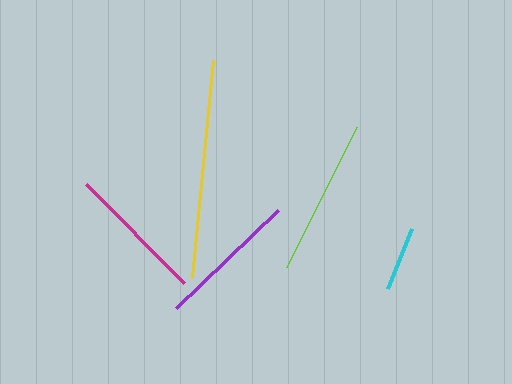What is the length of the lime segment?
The lime segment is approximately 157 pixels long.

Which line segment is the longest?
The yellow line is the longest at approximately 218 pixels.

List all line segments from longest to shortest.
From longest to shortest: yellow, lime, purple, magenta, cyan.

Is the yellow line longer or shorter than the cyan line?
The yellow line is longer than the cyan line.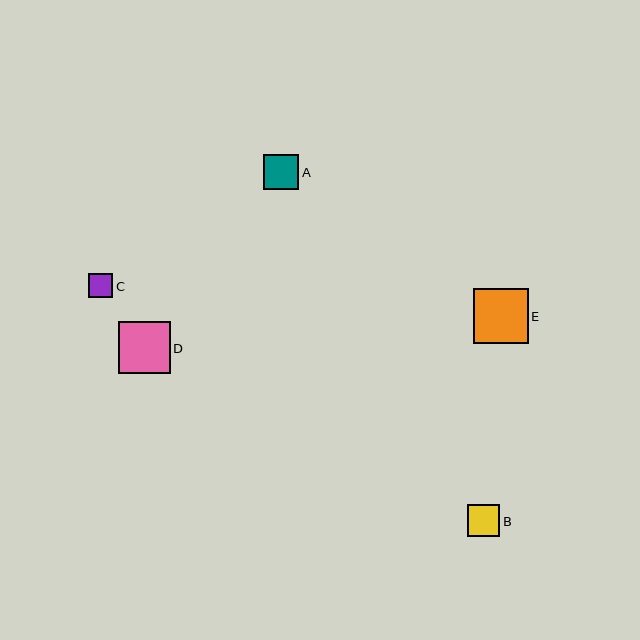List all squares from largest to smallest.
From largest to smallest: E, D, A, B, C.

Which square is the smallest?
Square C is the smallest with a size of approximately 24 pixels.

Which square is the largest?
Square E is the largest with a size of approximately 55 pixels.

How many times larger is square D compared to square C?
Square D is approximately 2.2 times the size of square C.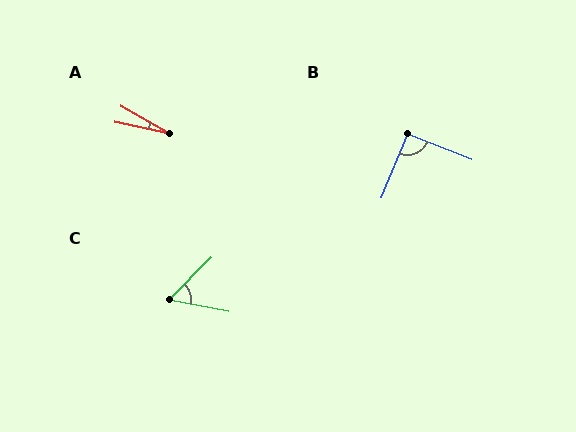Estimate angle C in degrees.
Approximately 56 degrees.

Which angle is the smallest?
A, at approximately 18 degrees.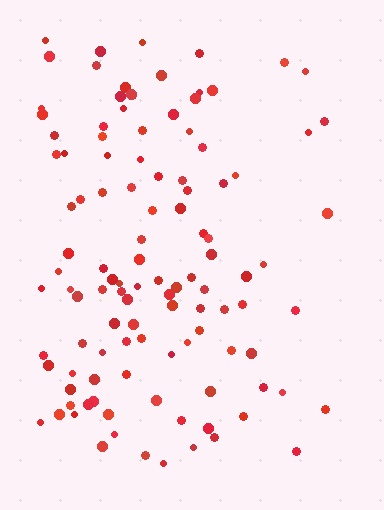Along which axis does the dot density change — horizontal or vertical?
Horizontal.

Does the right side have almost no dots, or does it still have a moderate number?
Still a moderate number, just noticeably fewer than the left.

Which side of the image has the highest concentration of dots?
The left.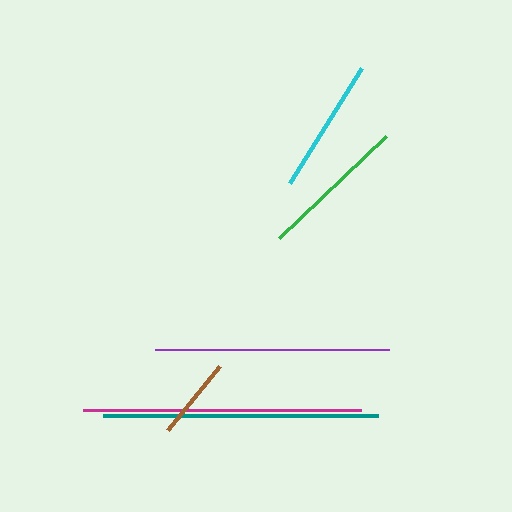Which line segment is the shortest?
The brown line is the shortest at approximately 83 pixels.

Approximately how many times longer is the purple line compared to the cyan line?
The purple line is approximately 1.7 times the length of the cyan line.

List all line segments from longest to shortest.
From longest to shortest: magenta, teal, purple, green, cyan, brown.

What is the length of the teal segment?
The teal segment is approximately 275 pixels long.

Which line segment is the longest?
The magenta line is the longest at approximately 278 pixels.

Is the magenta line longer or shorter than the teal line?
The magenta line is longer than the teal line.